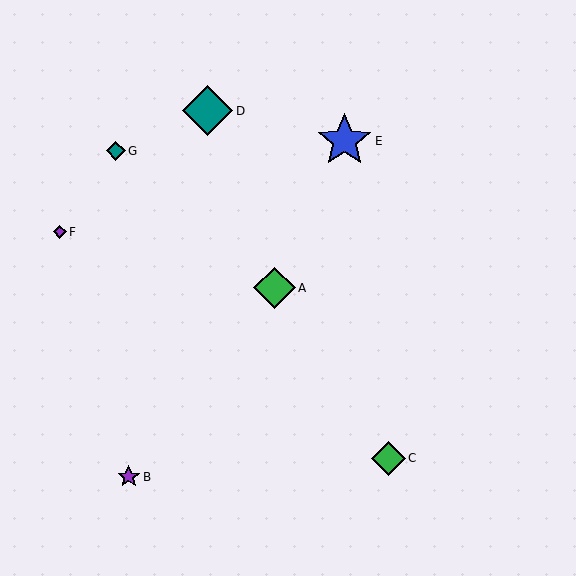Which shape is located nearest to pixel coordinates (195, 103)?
The teal diamond (labeled D) at (208, 111) is nearest to that location.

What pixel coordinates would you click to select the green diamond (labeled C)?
Click at (388, 458) to select the green diamond C.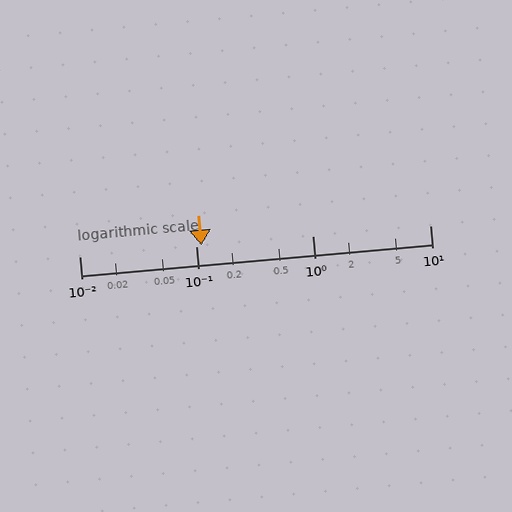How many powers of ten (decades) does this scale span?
The scale spans 3 decades, from 0.01 to 10.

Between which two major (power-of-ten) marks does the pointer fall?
The pointer is between 0.1 and 1.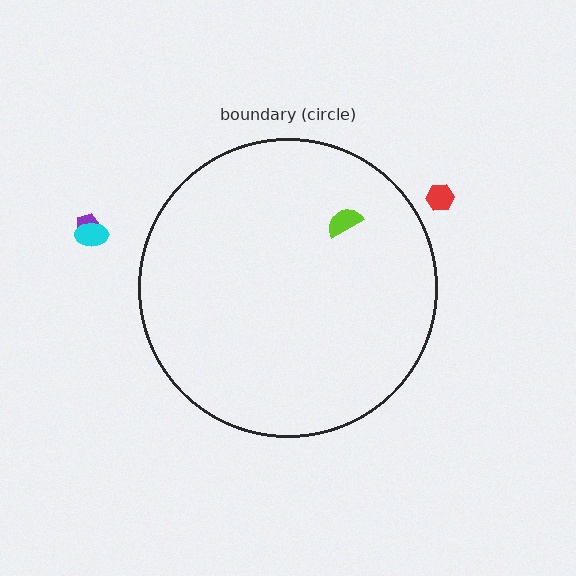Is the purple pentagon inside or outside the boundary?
Outside.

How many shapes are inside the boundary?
1 inside, 3 outside.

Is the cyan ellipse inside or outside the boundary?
Outside.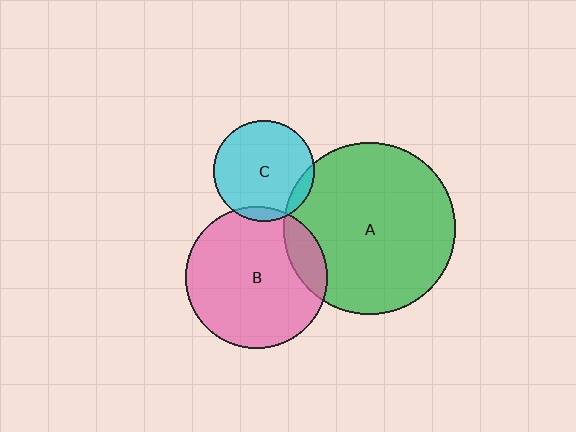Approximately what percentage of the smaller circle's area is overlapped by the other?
Approximately 15%.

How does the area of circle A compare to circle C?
Approximately 2.9 times.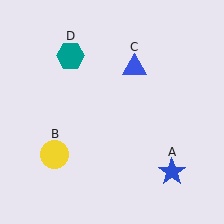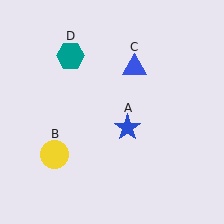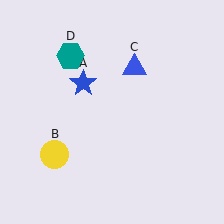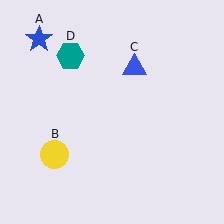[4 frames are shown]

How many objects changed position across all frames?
1 object changed position: blue star (object A).